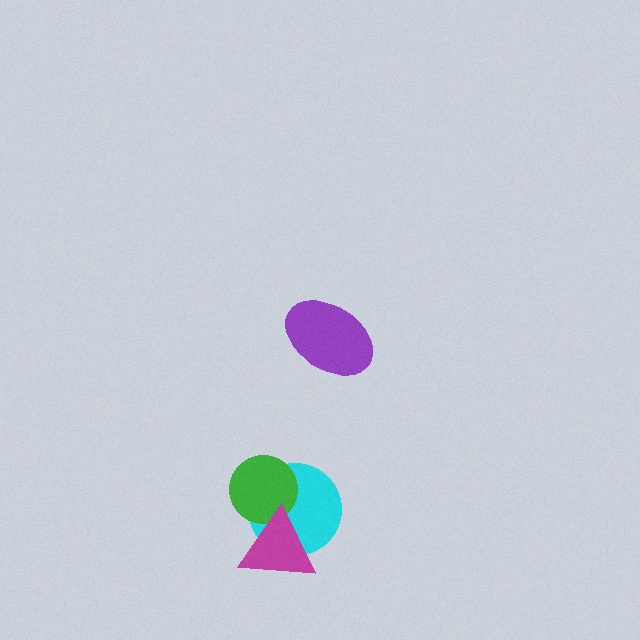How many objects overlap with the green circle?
2 objects overlap with the green circle.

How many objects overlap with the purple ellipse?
0 objects overlap with the purple ellipse.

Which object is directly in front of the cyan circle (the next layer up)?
The green circle is directly in front of the cyan circle.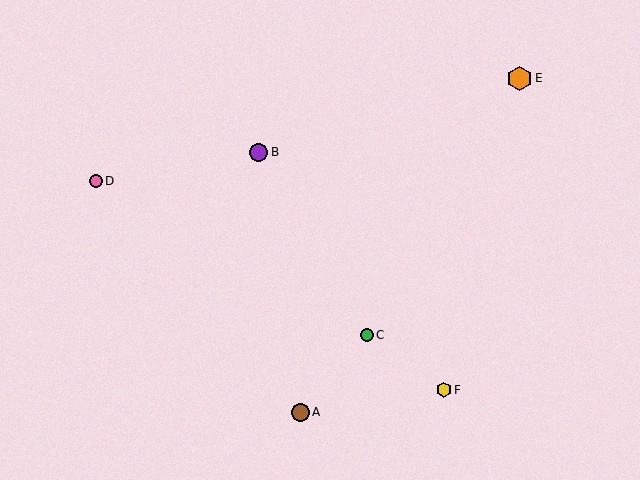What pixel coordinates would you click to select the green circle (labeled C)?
Click at (367, 335) to select the green circle C.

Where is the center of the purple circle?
The center of the purple circle is at (259, 152).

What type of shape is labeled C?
Shape C is a green circle.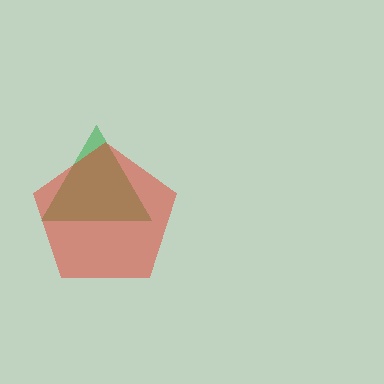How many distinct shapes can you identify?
There are 2 distinct shapes: a green triangle, a red pentagon.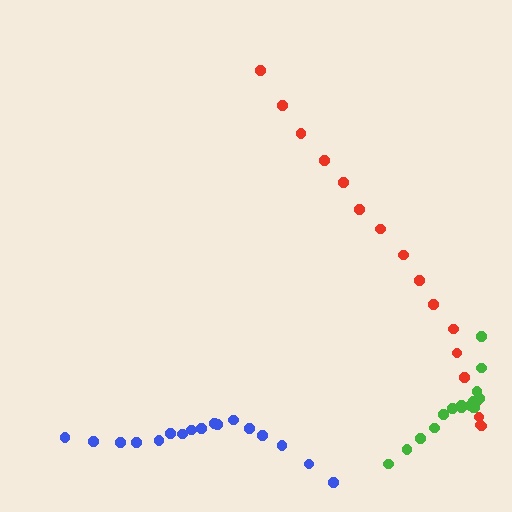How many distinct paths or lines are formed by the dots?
There are 3 distinct paths.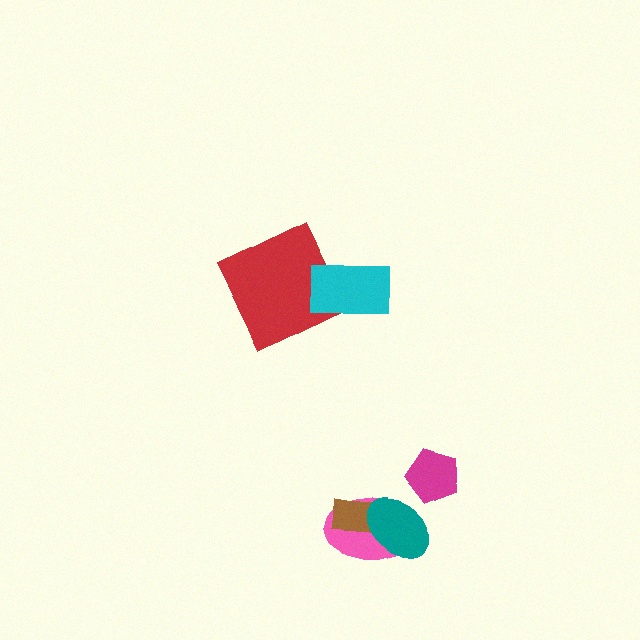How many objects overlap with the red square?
1 object overlaps with the red square.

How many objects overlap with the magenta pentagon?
0 objects overlap with the magenta pentagon.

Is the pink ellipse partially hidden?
Yes, it is partially covered by another shape.